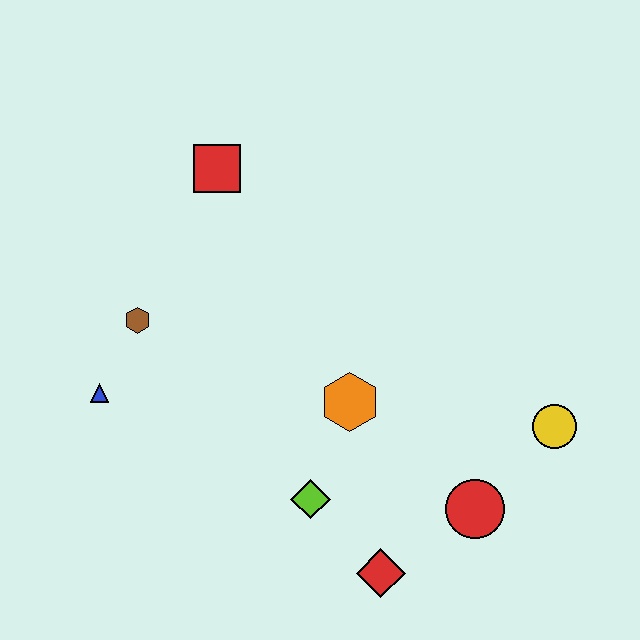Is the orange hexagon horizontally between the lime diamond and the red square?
No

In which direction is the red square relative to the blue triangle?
The red square is above the blue triangle.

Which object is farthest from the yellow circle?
The blue triangle is farthest from the yellow circle.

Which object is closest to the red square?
The brown hexagon is closest to the red square.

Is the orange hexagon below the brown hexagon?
Yes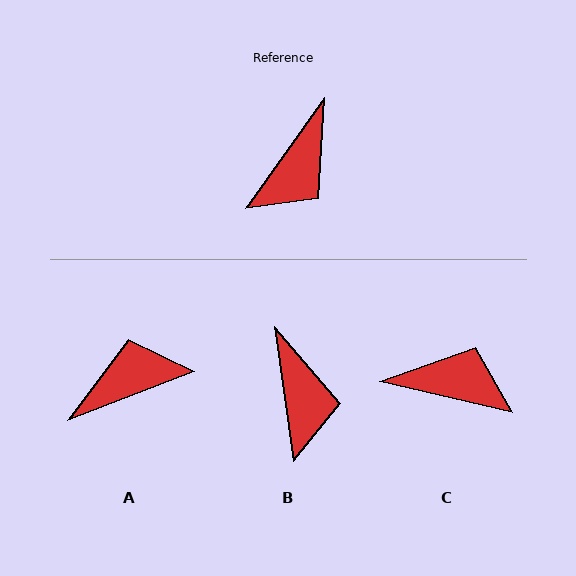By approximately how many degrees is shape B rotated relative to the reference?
Approximately 44 degrees counter-clockwise.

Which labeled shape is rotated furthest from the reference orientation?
A, about 147 degrees away.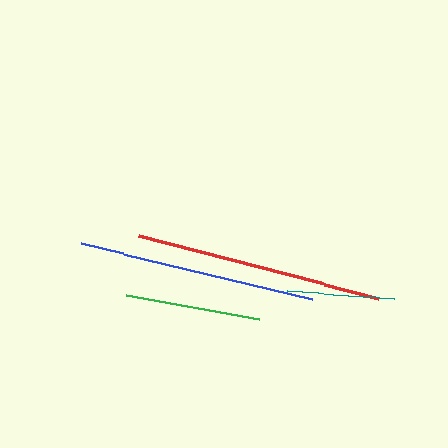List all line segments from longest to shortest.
From longest to shortest: red, blue, green, teal.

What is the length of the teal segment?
The teal segment is approximately 107 pixels long.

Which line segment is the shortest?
The teal line is the shortest at approximately 107 pixels.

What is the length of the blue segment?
The blue segment is approximately 238 pixels long.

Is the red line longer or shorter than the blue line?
The red line is longer than the blue line.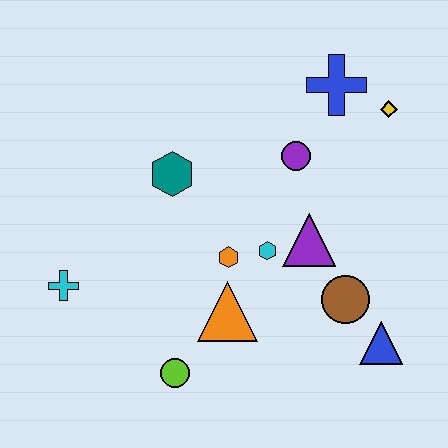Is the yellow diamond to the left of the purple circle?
No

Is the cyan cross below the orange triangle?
No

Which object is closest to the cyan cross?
The lime circle is closest to the cyan cross.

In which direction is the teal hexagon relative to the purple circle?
The teal hexagon is to the left of the purple circle.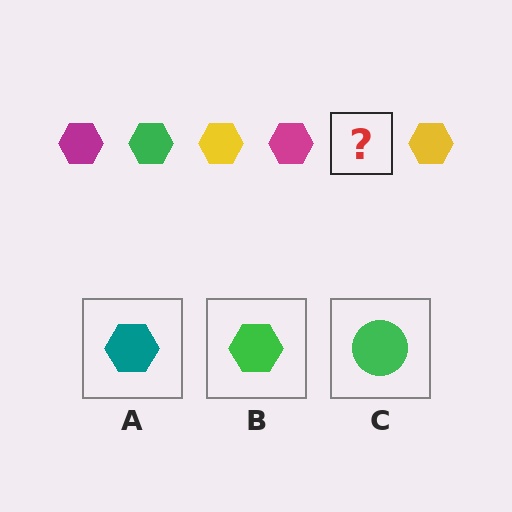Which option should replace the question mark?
Option B.